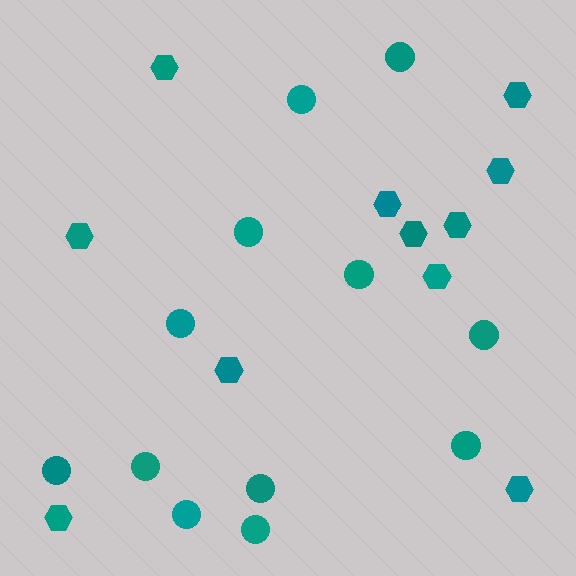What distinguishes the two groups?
There are 2 groups: one group of circles (12) and one group of hexagons (11).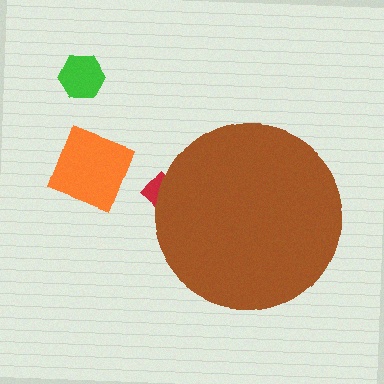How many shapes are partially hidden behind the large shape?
1 shape is partially hidden.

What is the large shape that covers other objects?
A brown circle.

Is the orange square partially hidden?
No, the orange square is fully visible.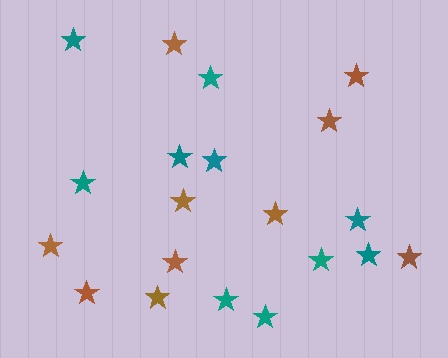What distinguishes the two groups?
There are 2 groups: one group of teal stars (10) and one group of brown stars (10).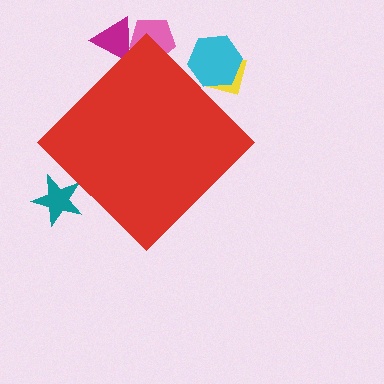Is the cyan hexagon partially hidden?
Yes, the cyan hexagon is partially hidden behind the red diamond.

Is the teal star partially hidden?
Yes, the teal star is partially hidden behind the red diamond.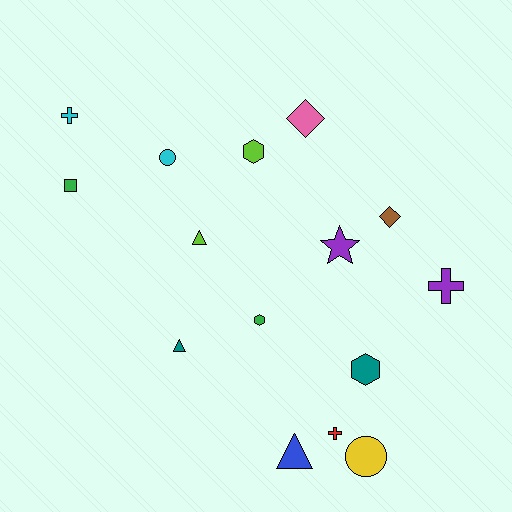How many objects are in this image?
There are 15 objects.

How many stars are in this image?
There is 1 star.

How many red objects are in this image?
There is 1 red object.